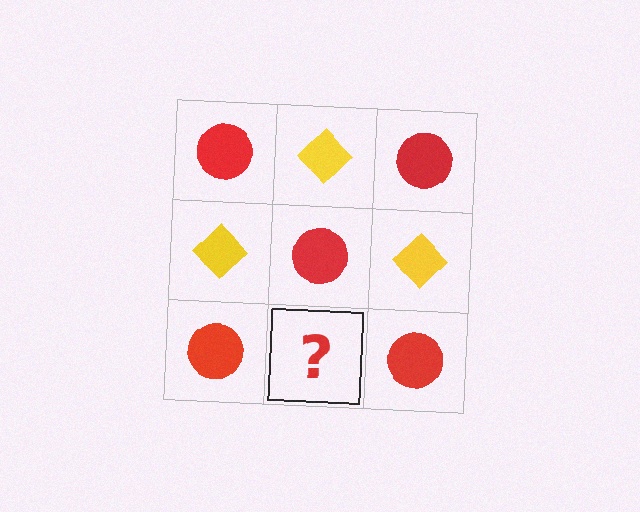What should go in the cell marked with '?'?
The missing cell should contain a yellow diamond.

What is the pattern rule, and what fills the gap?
The rule is that it alternates red circle and yellow diamond in a checkerboard pattern. The gap should be filled with a yellow diamond.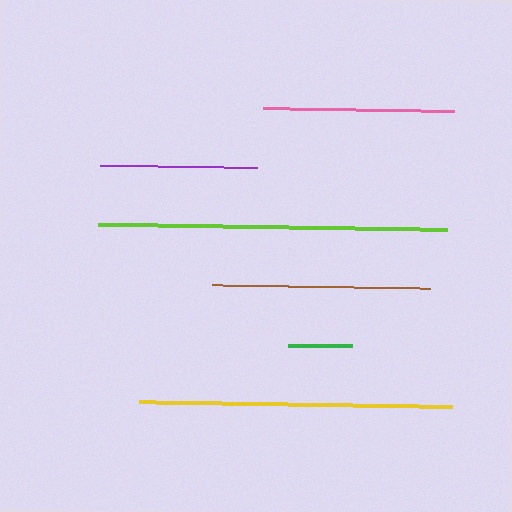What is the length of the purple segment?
The purple segment is approximately 158 pixels long.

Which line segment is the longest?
The lime line is the longest at approximately 350 pixels.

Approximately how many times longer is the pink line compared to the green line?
The pink line is approximately 3.0 times the length of the green line.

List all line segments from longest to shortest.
From longest to shortest: lime, yellow, brown, pink, purple, green.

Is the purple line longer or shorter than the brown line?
The brown line is longer than the purple line.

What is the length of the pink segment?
The pink segment is approximately 190 pixels long.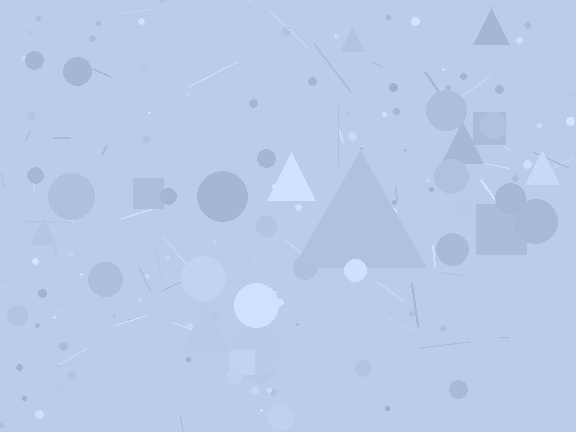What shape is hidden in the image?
A triangle is hidden in the image.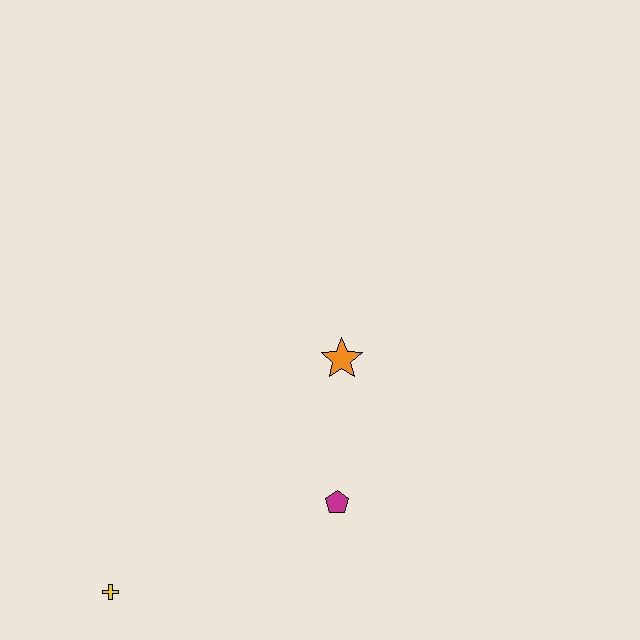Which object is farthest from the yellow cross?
The orange star is farthest from the yellow cross.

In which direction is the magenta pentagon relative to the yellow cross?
The magenta pentagon is to the right of the yellow cross.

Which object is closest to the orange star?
The magenta pentagon is closest to the orange star.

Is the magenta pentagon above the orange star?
No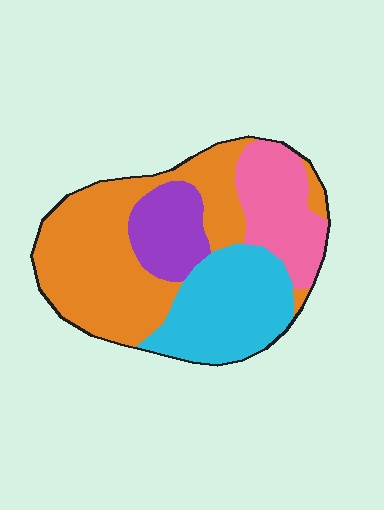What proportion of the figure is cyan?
Cyan covers 25% of the figure.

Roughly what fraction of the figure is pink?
Pink takes up between a sixth and a third of the figure.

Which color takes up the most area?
Orange, at roughly 45%.